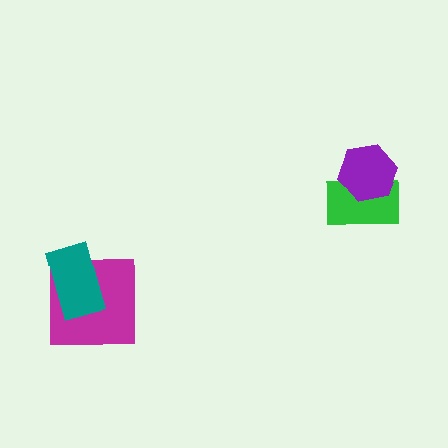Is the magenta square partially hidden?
Yes, it is partially covered by another shape.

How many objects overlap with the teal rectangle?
1 object overlaps with the teal rectangle.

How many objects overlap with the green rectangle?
1 object overlaps with the green rectangle.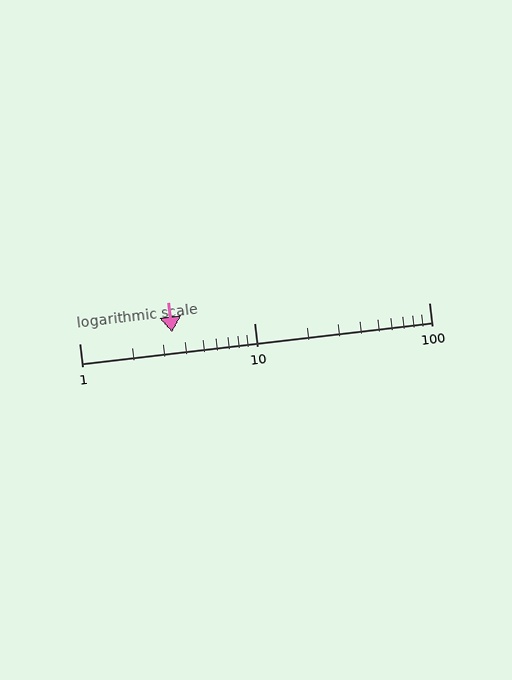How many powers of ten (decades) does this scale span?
The scale spans 2 decades, from 1 to 100.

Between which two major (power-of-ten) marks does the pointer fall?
The pointer is between 1 and 10.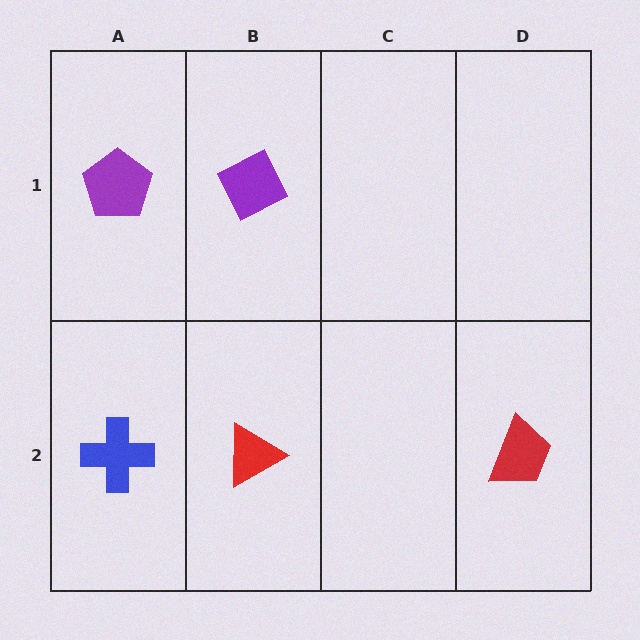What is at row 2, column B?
A red triangle.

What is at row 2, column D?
A red trapezoid.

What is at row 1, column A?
A purple pentagon.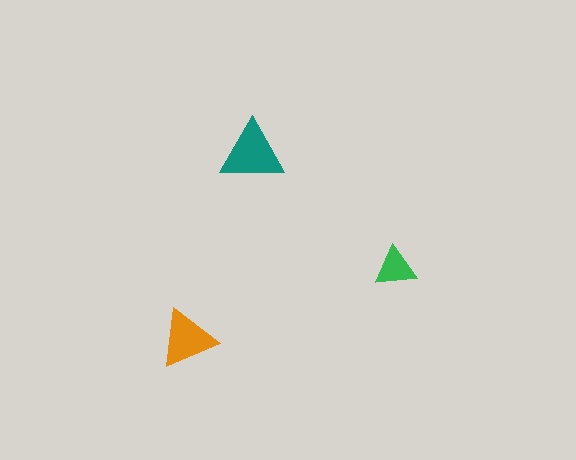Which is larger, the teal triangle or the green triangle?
The teal one.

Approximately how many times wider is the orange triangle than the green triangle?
About 1.5 times wider.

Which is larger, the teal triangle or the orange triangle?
The teal one.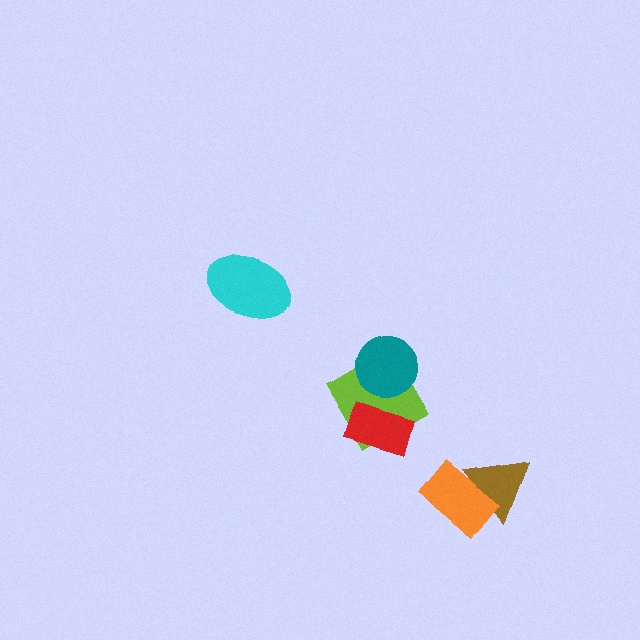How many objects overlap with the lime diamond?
2 objects overlap with the lime diamond.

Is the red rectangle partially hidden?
No, no other shape covers it.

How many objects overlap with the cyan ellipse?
0 objects overlap with the cyan ellipse.